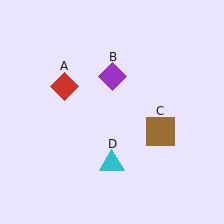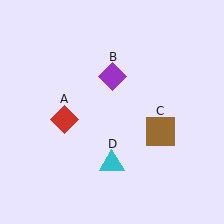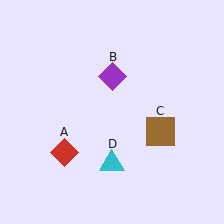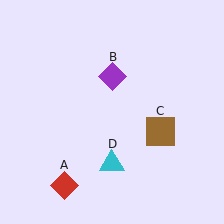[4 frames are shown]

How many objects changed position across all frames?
1 object changed position: red diamond (object A).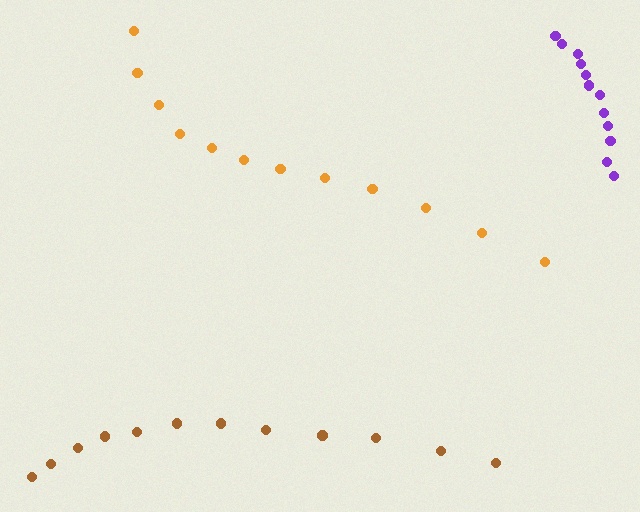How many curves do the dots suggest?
There are 3 distinct paths.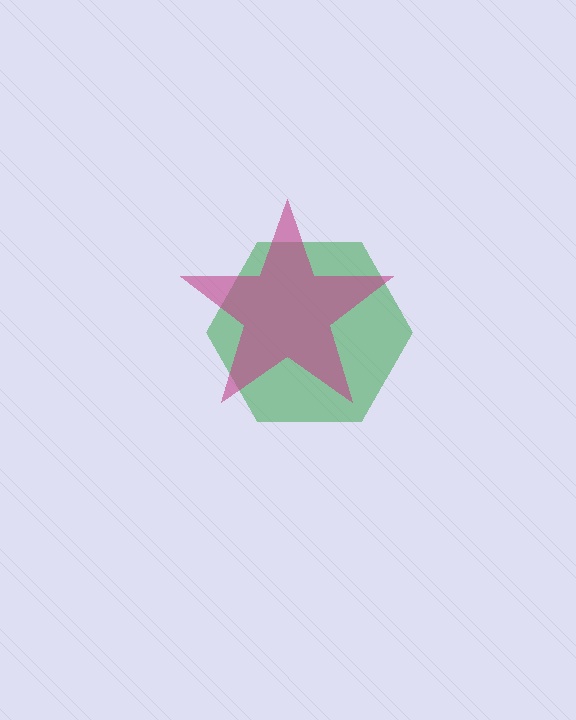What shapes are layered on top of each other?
The layered shapes are: a green hexagon, a magenta star.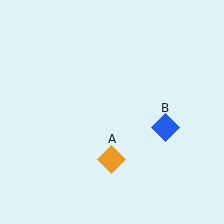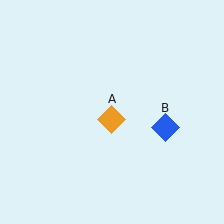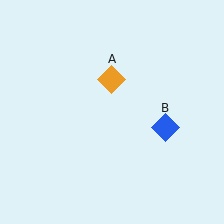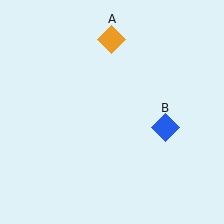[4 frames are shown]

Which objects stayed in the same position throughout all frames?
Blue diamond (object B) remained stationary.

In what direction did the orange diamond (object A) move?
The orange diamond (object A) moved up.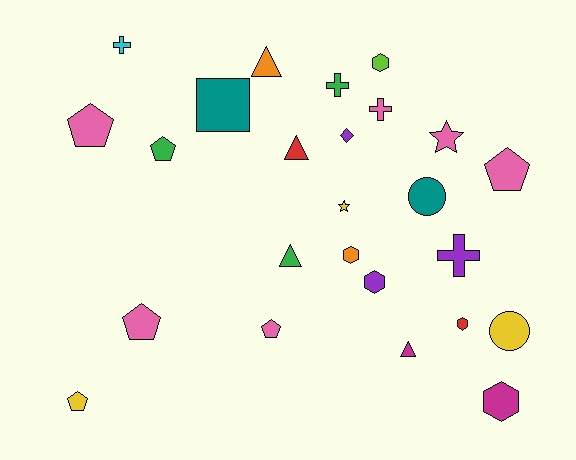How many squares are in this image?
There is 1 square.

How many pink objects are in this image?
There are 6 pink objects.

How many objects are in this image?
There are 25 objects.